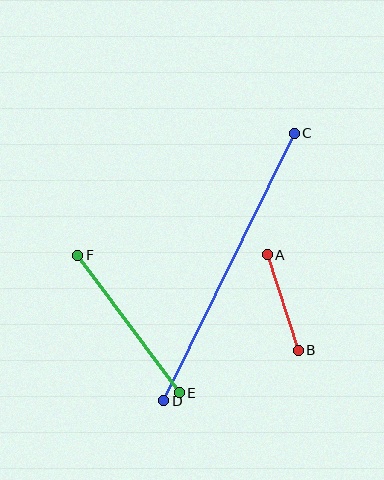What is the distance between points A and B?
The distance is approximately 100 pixels.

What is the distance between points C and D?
The distance is approximately 298 pixels.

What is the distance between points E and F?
The distance is approximately 171 pixels.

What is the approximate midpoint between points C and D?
The midpoint is at approximately (229, 267) pixels.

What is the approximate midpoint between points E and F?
The midpoint is at approximately (128, 324) pixels.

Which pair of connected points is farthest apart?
Points C and D are farthest apart.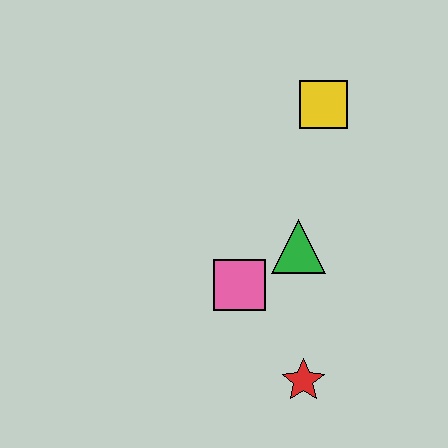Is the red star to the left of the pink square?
No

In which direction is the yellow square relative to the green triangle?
The yellow square is above the green triangle.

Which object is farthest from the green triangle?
The yellow square is farthest from the green triangle.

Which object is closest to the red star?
The pink square is closest to the red star.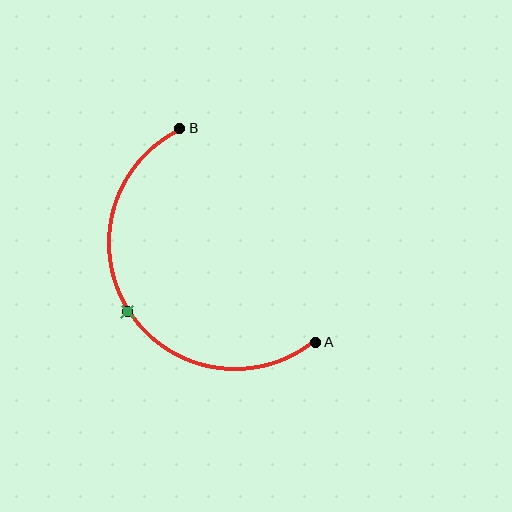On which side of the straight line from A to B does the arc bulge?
The arc bulges to the left of the straight line connecting A and B.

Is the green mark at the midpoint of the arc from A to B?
Yes. The green mark lies on the arc at equal arc-length from both A and B — it is the arc midpoint.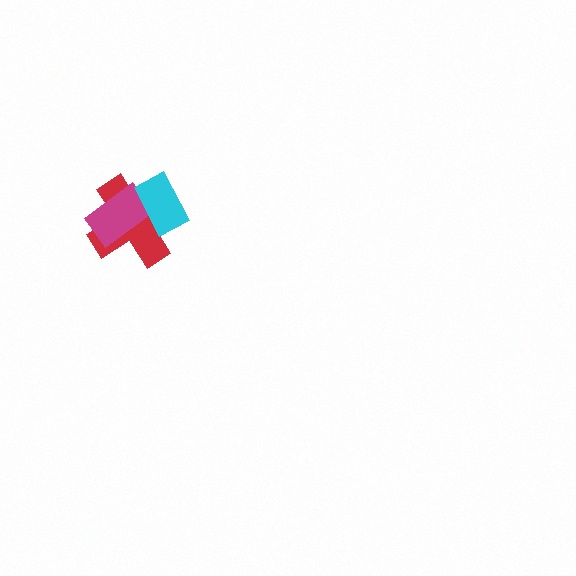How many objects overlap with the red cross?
2 objects overlap with the red cross.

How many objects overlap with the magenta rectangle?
2 objects overlap with the magenta rectangle.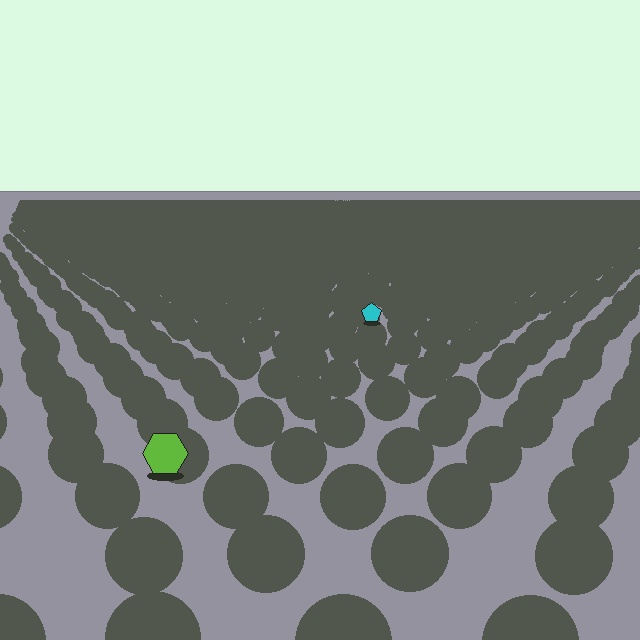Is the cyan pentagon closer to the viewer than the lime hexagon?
No. The lime hexagon is closer — you can tell from the texture gradient: the ground texture is coarser near it.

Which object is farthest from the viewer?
The cyan pentagon is farthest from the viewer. It appears smaller and the ground texture around it is denser.